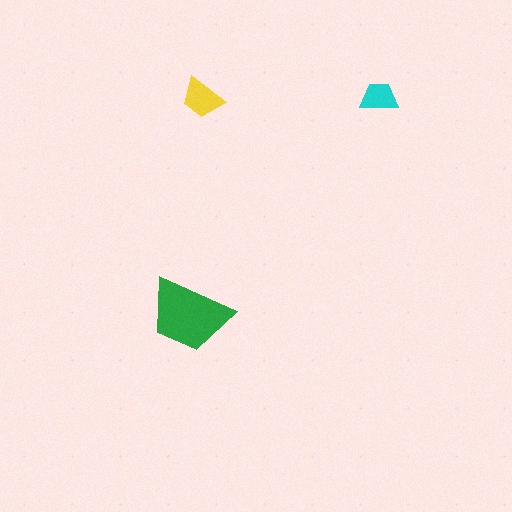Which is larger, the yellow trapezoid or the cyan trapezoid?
The yellow one.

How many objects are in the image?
There are 3 objects in the image.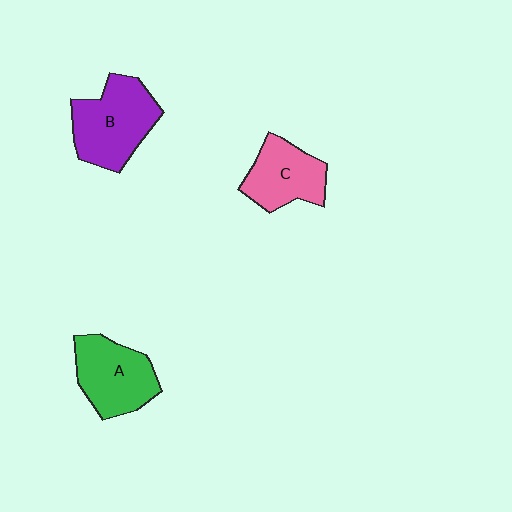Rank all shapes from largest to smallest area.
From largest to smallest: B (purple), A (green), C (pink).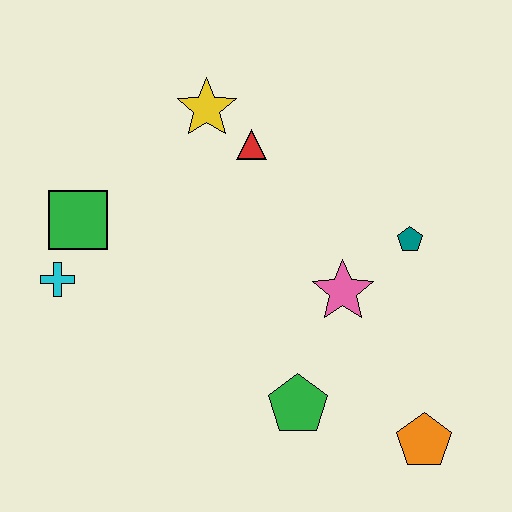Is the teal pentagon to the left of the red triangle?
No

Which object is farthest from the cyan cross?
The orange pentagon is farthest from the cyan cross.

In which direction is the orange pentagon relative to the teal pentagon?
The orange pentagon is below the teal pentagon.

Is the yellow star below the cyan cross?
No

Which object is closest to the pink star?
The teal pentagon is closest to the pink star.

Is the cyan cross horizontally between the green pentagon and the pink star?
No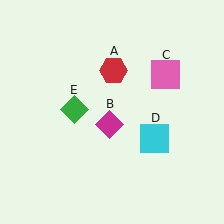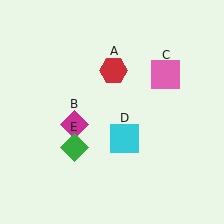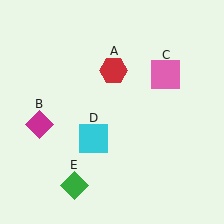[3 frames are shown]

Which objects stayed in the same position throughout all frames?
Red hexagon (object A) and pink square (object C) remained stationary.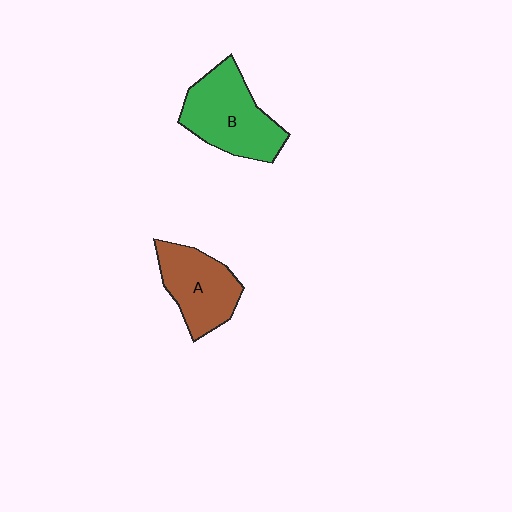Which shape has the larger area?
Shape B (green).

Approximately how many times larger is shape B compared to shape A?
Approximately 1.2 times.